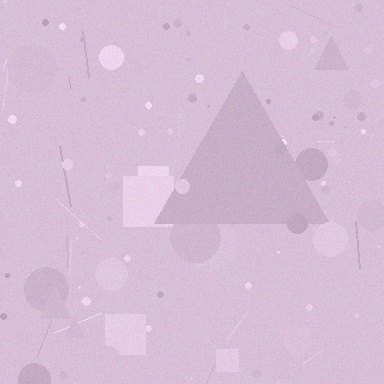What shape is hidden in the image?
A triangle is hidden in the image.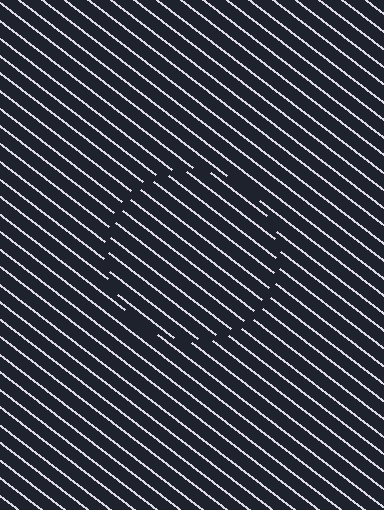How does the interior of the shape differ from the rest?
The interior of the shape contains the same grating, shifted by half a period — the contour is defined by the phase discontinuity where line-ends from the inner and outer gratings abut.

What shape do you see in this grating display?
An illusory circle. The interior of the shape contains the same grating, shifted by half a period — the contour is defined by the phase discontinuity where line-ends from the inner and outer gratings abut.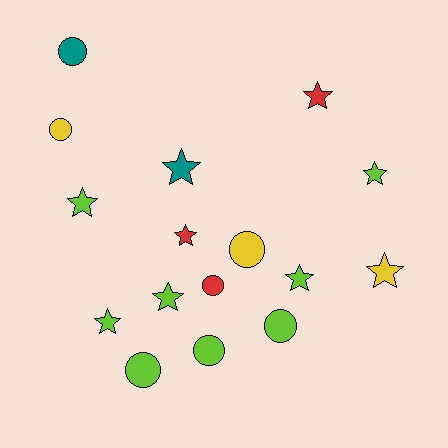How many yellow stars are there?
There is 1 yellow star.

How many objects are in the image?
There are 16 objects.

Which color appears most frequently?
Lime, with 8 objects.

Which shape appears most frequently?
Star, with 9 objects.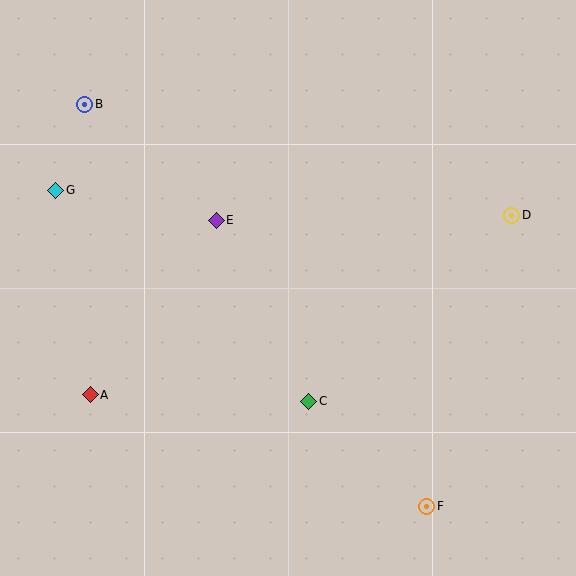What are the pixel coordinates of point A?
Point A is at (90, 395).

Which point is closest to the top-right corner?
Point D is closest to the top-right corner.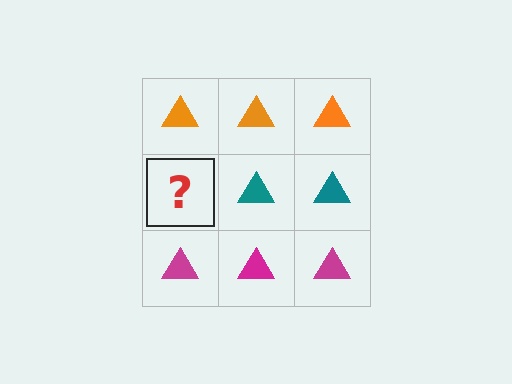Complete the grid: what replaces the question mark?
The question mark should be replaced with a teal triangle.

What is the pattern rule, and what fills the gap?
The rule is that each row has a consistent color. The gap should be filled with a teal triangle.